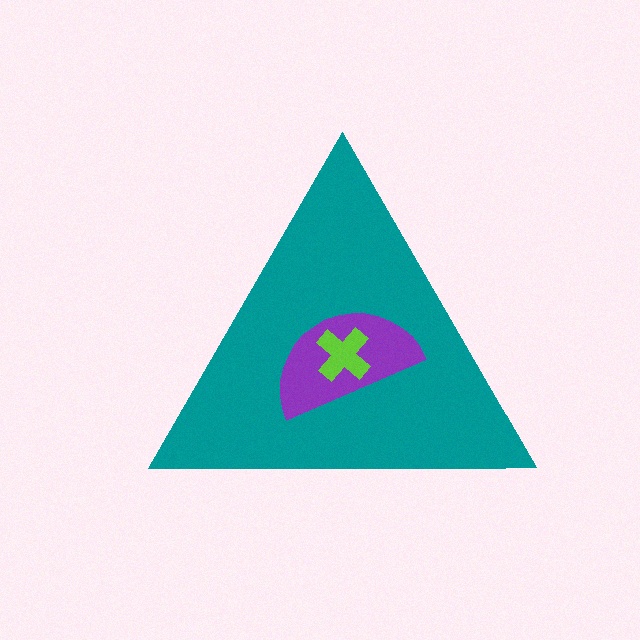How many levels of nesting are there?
3.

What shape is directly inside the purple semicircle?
The lime cross.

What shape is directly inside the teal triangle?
The purple semicircle.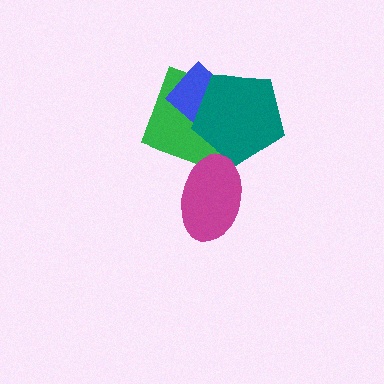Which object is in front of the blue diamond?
The teal pentagon is in front of the blue diamond.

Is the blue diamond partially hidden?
Yes, it is partially covered by another shape.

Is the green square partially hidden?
Yes, it is partially covered by another shape.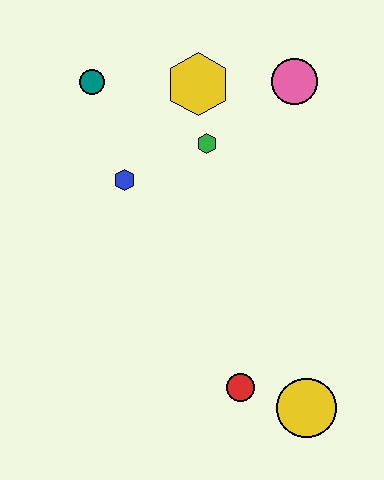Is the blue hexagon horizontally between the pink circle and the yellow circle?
No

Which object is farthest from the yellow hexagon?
The yellow circle is farthest from the yellow hexagon.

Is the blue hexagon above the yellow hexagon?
No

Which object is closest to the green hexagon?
The yellow hexagon is closest to the green hexagon.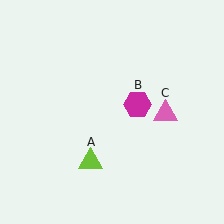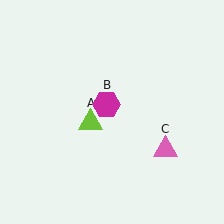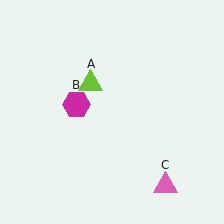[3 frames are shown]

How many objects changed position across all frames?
3 objects changed position: lime triangle (object A), magenta hexagon (object B), pink triangle (object C).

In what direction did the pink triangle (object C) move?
The pink triangle (object C) moved down.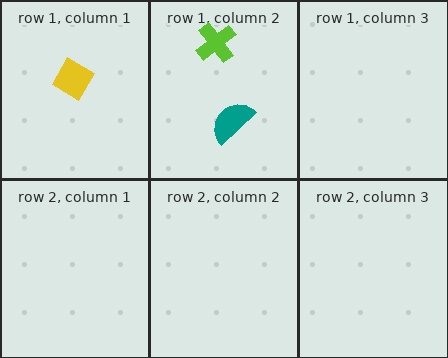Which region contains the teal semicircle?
The row 1, column 2 region.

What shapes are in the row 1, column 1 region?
The yellow diamond.